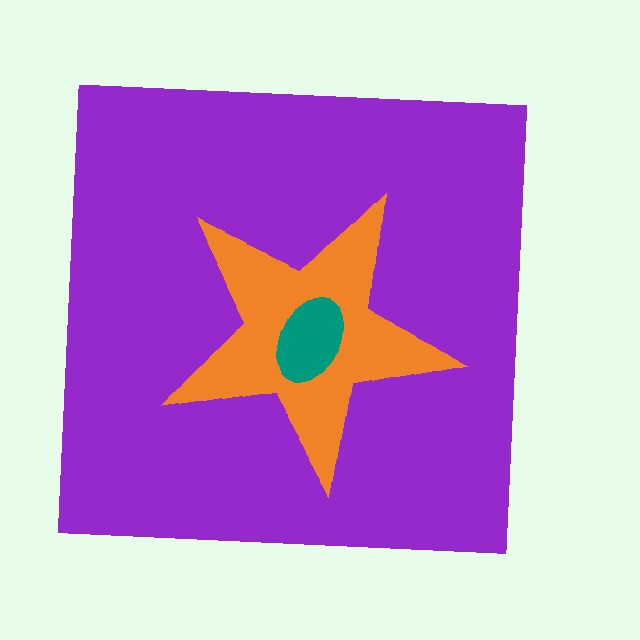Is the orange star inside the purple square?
Yes.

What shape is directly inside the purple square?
The orange star.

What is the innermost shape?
The teal ellipse.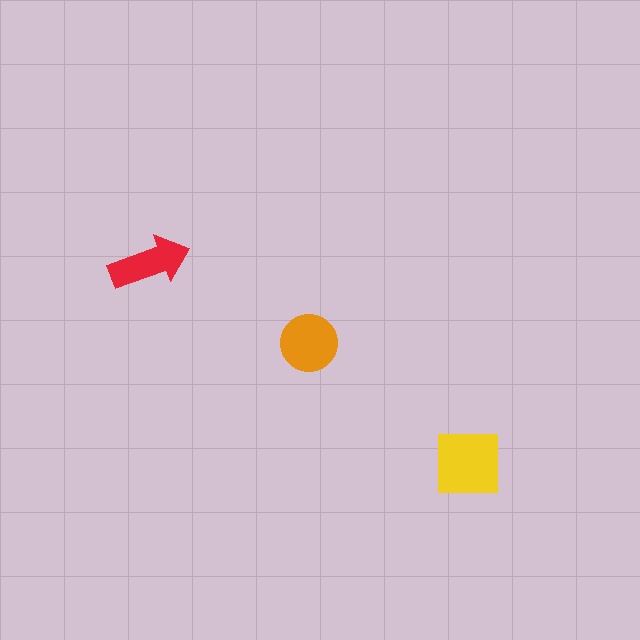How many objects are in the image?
There are 3 objects in the image.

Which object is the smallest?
The red arrow.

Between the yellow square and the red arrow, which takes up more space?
The yellow square.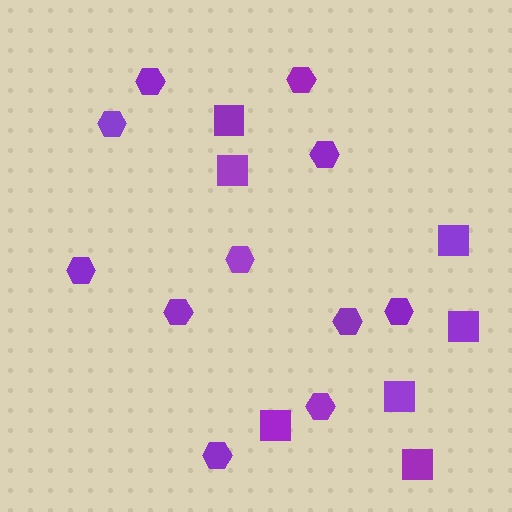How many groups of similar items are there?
There are 2 groups: one group of hexagons (11) and one group of squares (7).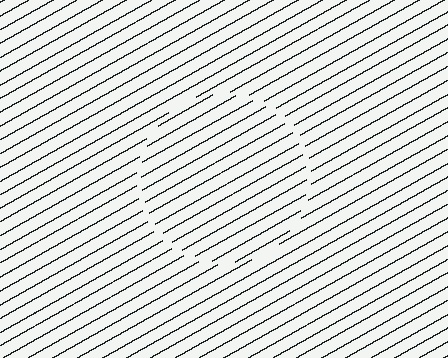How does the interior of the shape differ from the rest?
The interior of the shape contains the same grating, shifted by half a period — the contour is defined by the phase discontinuity where line-ends from the inner and outer gratings abut.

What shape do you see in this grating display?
An illusory circle. The interior of the shape contains the same grating, shifted by half a period — the contour is defined by the phase discontinuity where line-ends from the inner and outer gratings abut.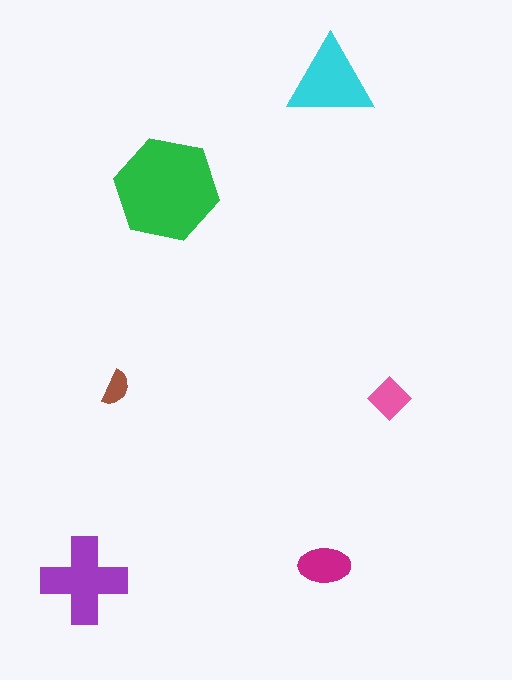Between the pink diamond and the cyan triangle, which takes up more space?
The cyan triangle.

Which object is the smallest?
The brown semicircle.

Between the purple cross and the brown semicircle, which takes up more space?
The purple cross.